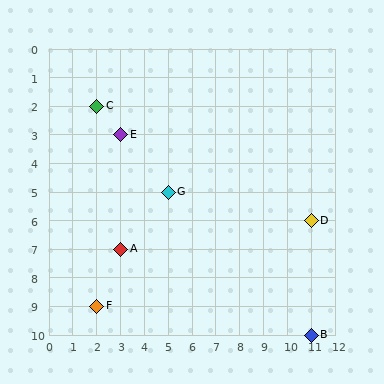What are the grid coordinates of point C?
Point C is at grid coordinates (2, 2).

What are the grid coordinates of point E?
Point E is at grid coordinates (3, 3).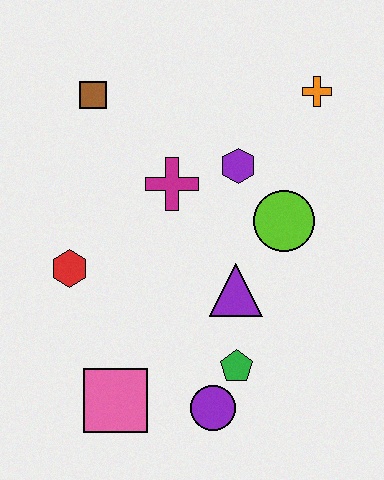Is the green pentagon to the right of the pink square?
Yes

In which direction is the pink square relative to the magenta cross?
The pink square is below the magenta cross.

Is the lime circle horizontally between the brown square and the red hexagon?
No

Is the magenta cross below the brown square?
Yes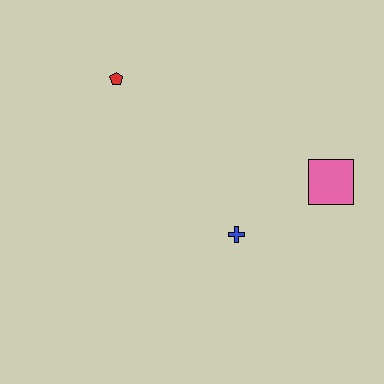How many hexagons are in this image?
There are no hexagons.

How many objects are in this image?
There are 3 objects.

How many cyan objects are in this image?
There are no cyan objects.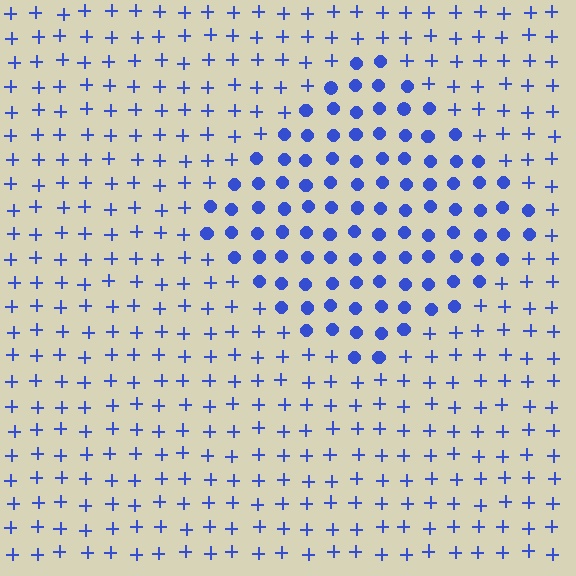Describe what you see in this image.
The image is filled with small blue elements arranged in a uniform grid. A diamond-shaped region contains circles, while the surrounding area contains plus signs. The boundary is defined purely by the change in element shape.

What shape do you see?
I see a diamond.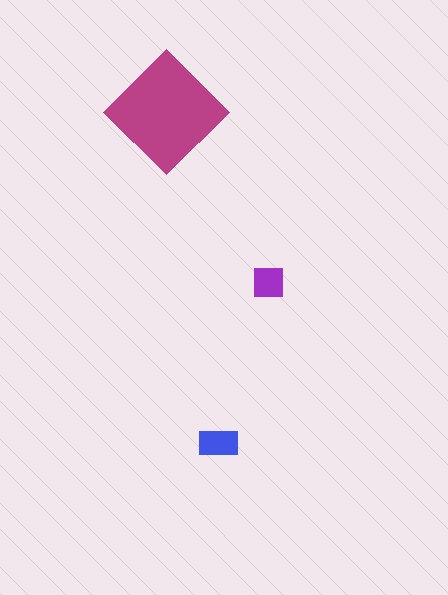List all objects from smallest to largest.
The purple square, the blue rectangle, the magenta diamond.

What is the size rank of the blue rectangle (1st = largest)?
2nd.